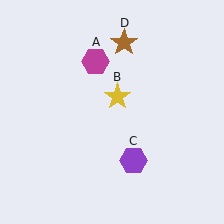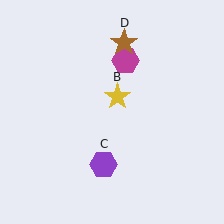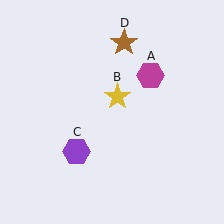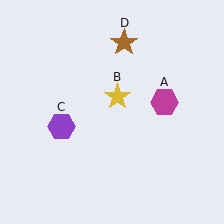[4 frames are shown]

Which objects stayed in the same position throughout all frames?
Yellow star (object B) and brown star (object D) remained stationary.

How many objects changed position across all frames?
2 objects changed position: magenta hexagon (object A), purple hexagon (object C).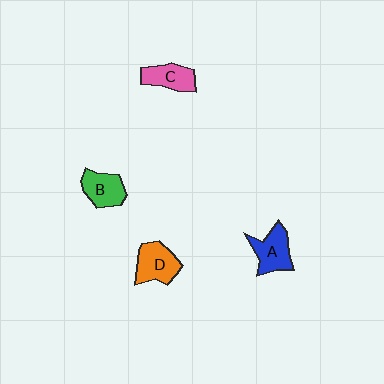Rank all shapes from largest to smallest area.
From largest to smallest: D (orange), A (blue), B (green), C (pink).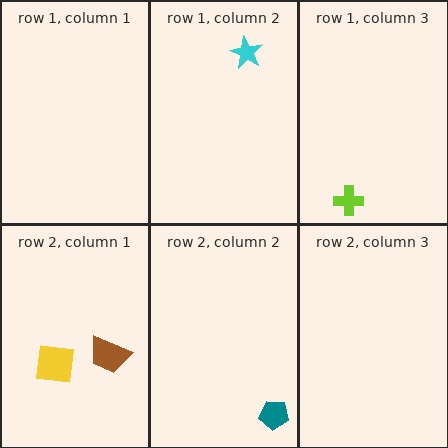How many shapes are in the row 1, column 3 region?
1.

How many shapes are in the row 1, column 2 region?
1.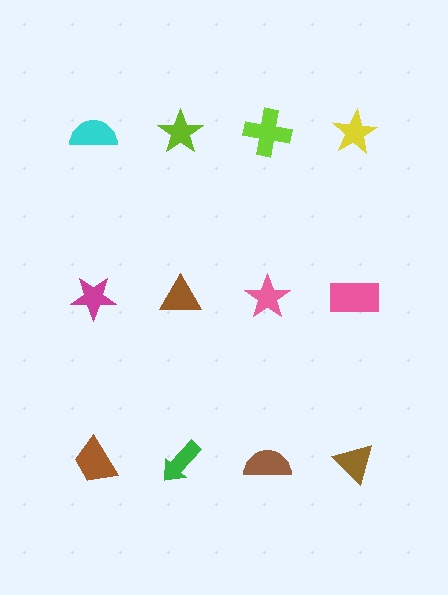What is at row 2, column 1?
A magenta star.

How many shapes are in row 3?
4 shapes.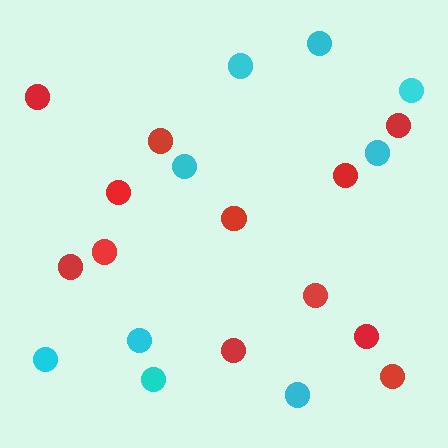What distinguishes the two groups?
There are 2 groups: one group of red circles (12) and one group of cyan circles (9).